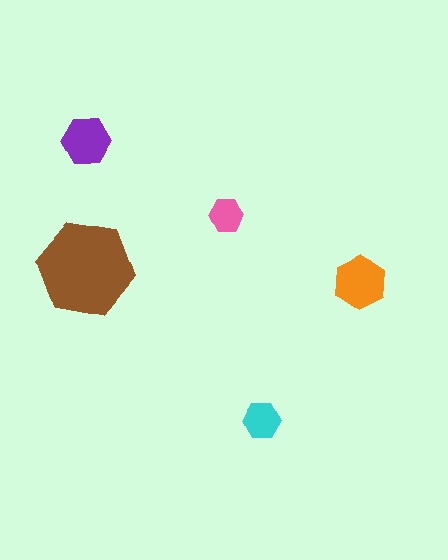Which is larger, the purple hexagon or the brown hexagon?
The brown one.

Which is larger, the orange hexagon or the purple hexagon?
The orange one.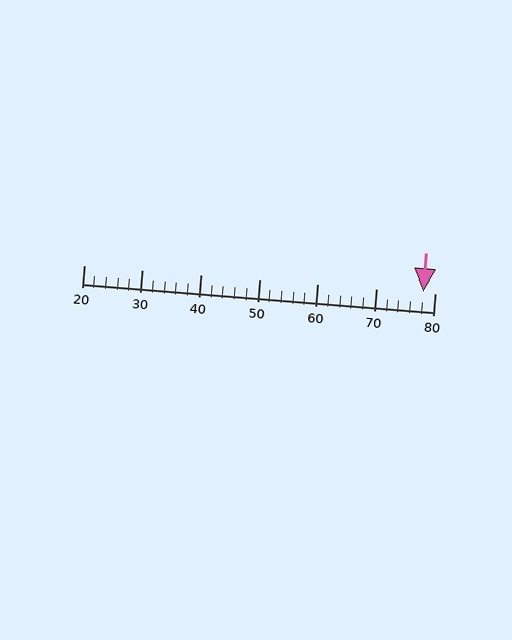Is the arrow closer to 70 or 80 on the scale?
The arrow is closer to 80.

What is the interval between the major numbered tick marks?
The major tick marks are spaced 10 units apart.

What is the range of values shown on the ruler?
The ruler shows values from 20 to 80.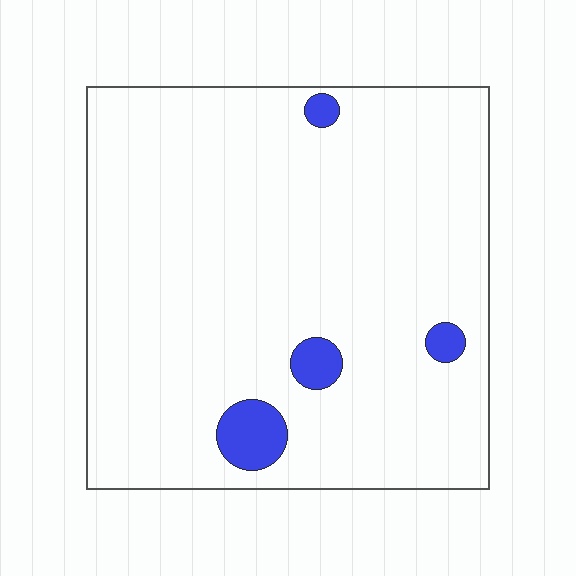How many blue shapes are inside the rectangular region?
4.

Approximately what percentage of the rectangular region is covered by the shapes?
Approximately 5%.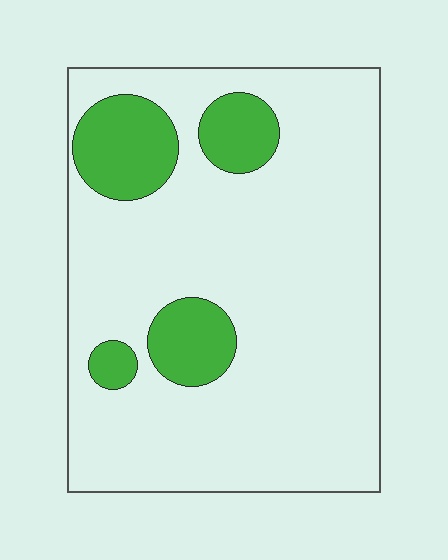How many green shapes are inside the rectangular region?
4.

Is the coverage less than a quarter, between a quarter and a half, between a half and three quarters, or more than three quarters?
Less than a quarter.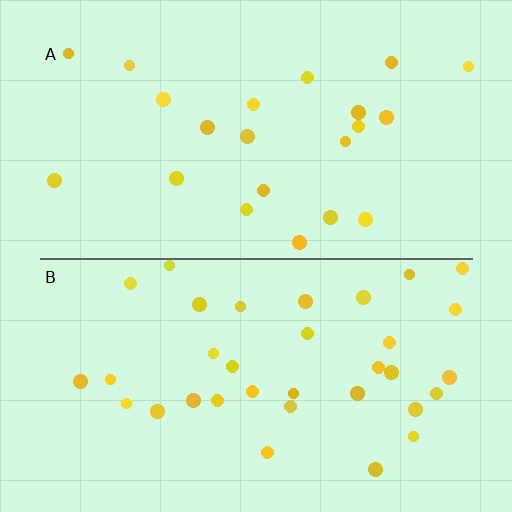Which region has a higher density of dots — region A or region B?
B (the bottom).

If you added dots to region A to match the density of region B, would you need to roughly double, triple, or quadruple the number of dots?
Approximately double.